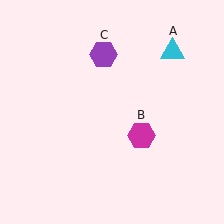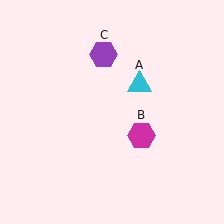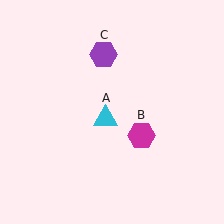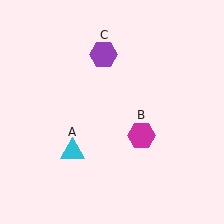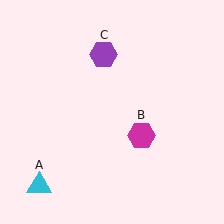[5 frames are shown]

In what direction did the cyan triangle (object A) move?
The cyan triangle (object A) moved down and to the left.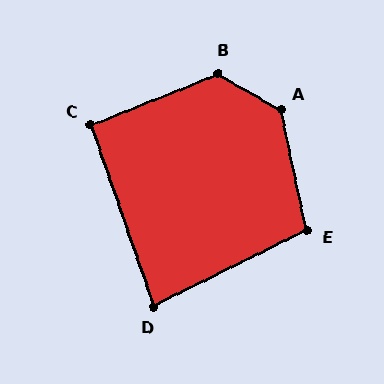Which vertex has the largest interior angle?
A, at approximately 132 degrees.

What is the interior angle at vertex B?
Approximately 128 degrees (obtuse).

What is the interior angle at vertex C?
Approximately 93 degrees (approximately right).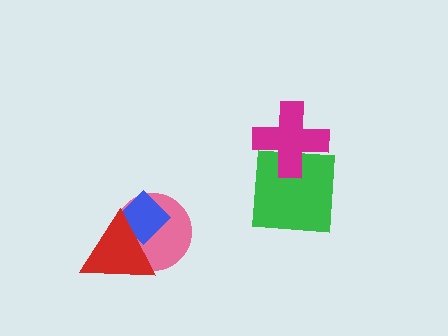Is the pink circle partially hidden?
Yes, it is partially covered by another shape.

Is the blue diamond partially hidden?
Yes, it is partially covered by another shape.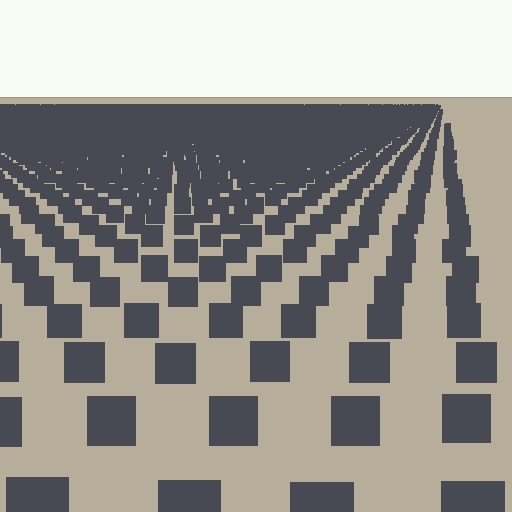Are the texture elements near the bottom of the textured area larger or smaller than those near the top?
Larger. Near the bottom, elements are closer to the viewer and appear at a bigger on-screen size.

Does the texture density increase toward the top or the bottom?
Density increases toward the top.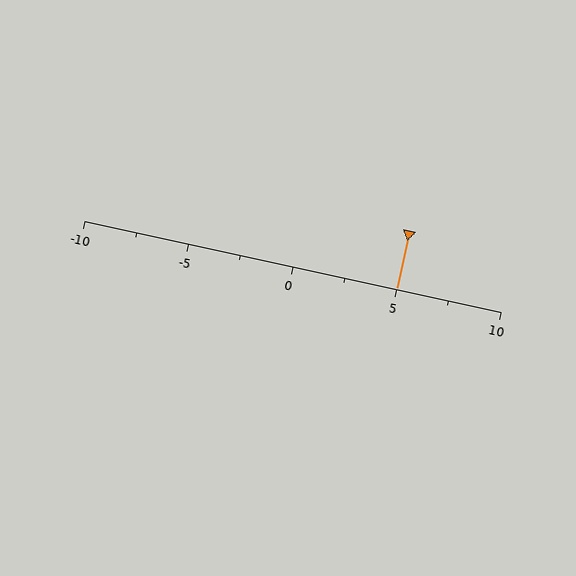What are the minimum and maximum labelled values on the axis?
The axis runs from -10 to 10.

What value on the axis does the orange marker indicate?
The marker indicates approximately 5.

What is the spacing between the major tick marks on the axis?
The major ticks are spaced 5 apart.